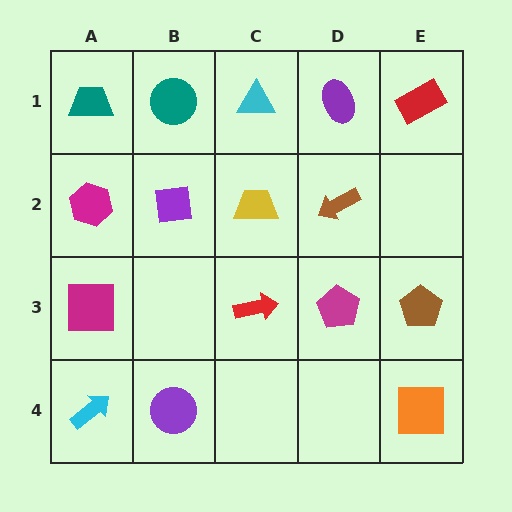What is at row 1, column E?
A red rectangle.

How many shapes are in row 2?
4 shapes.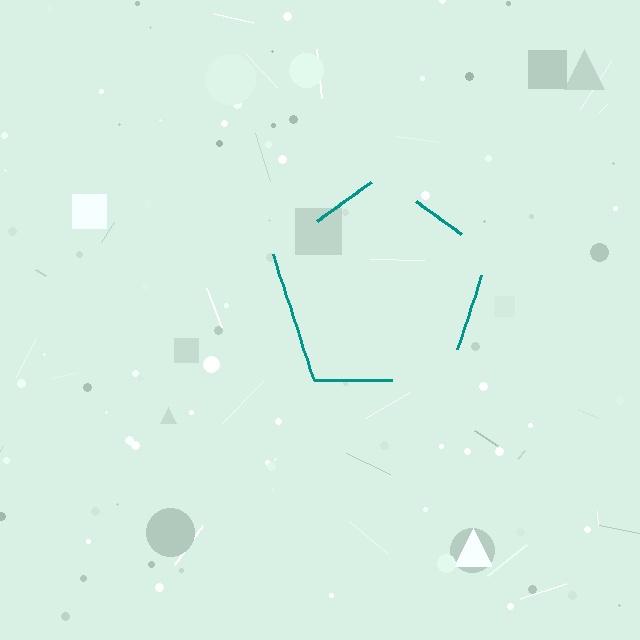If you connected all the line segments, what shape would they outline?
They would outline a pentagon.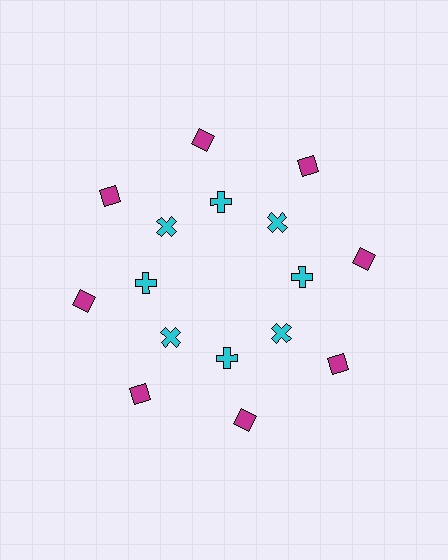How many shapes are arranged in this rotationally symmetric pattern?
There are 16 shapes, arranged in 8 groups of 2.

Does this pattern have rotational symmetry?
Yes, this pattern has 8-fold rotational symmetry. It looks the same after rotating 45 degrees around the center.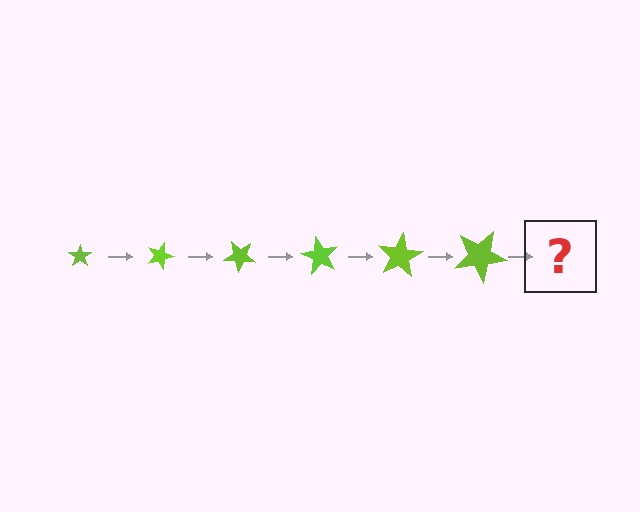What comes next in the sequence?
The next element should be a star, larger than the previous one and rotated 120 degrees from the start.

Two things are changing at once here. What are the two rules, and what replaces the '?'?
The two rules are that the star grows larger each step and it rotates 20 degrees each step. The '?' should be a star, larger than the previous one and rotated 120 degrees from the start.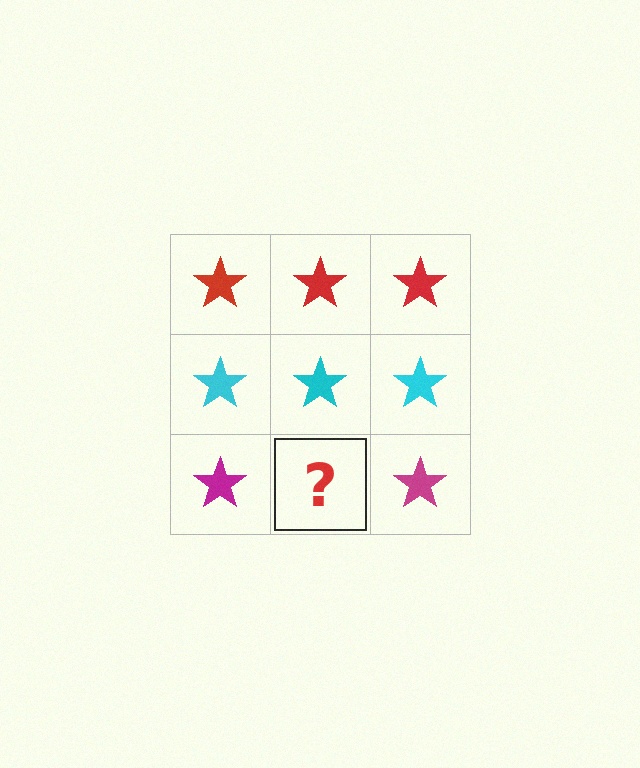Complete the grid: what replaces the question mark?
The question mark should be replaced with a magenta star.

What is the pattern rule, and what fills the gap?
The rule is that each row has a consistent color. The gap should be filled with a magenta star.